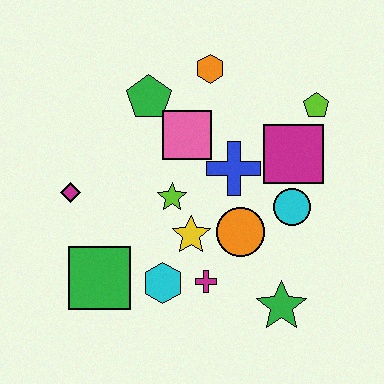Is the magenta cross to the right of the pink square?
Yes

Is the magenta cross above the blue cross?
No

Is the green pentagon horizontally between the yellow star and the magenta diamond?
Yes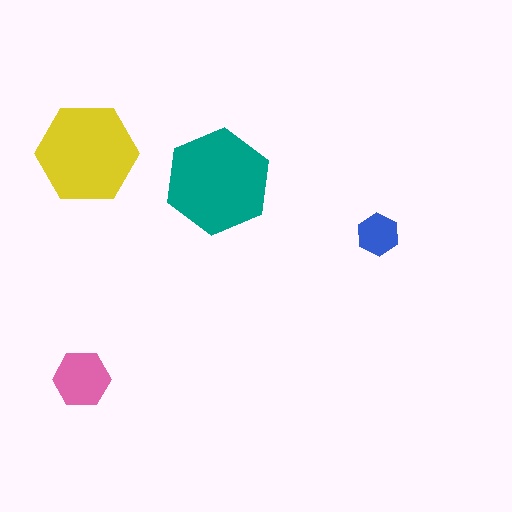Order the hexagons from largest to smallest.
the teal one, the yellow one, the pink one, the blue one.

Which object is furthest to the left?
The pink hexagon is leftmost.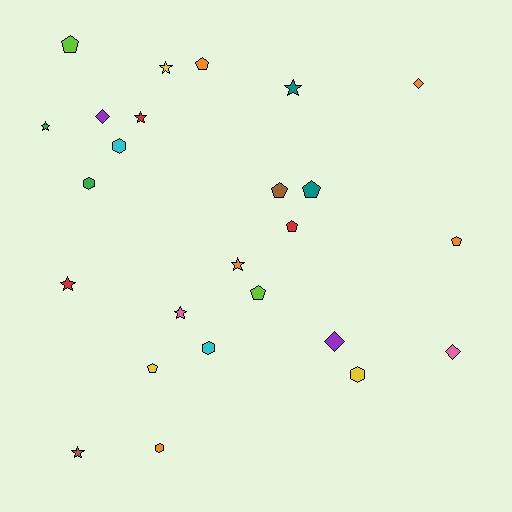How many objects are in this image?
There are 25 objects.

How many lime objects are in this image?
There are 2 lime objects.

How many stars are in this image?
There are 8 stars.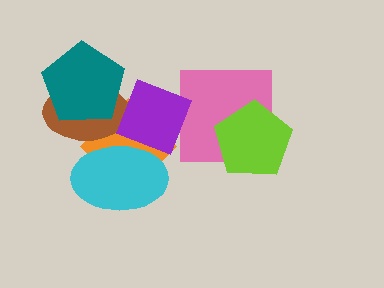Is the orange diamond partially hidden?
Yes, it is partially covered by another shape.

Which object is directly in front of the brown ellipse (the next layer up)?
The cyan ellipse is directly in front of the brown ellipse.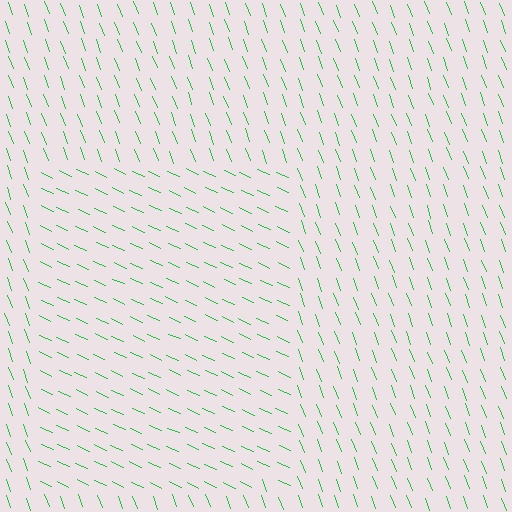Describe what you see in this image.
The image is filled with small green line segments. A rectangle region in the image has lines oriented differently from the surrounding lines, creating a visible texture boundary.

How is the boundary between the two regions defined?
The boundary is defined purely by a change in line orientation (approximately 45 degrees difference). All lines are the same color and thickness.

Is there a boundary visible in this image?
Yes, there is a texture boundary formed by a change in line orientation.